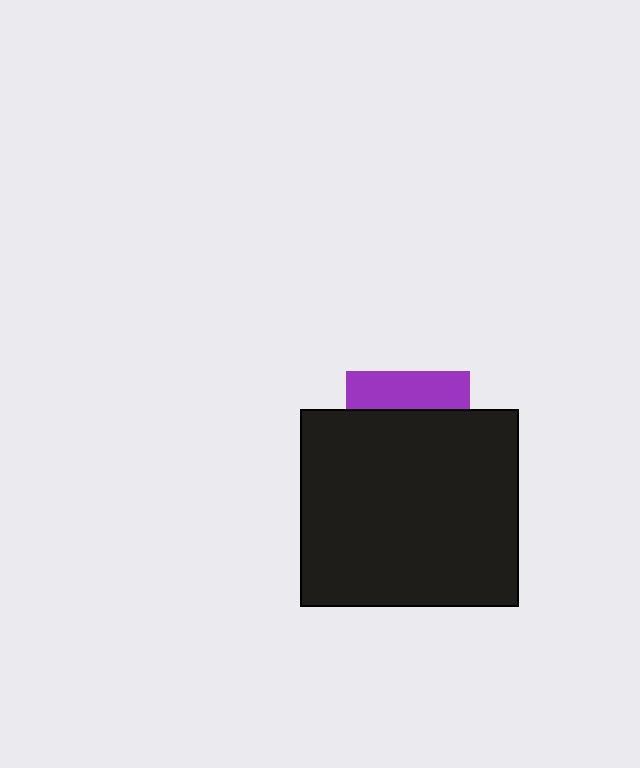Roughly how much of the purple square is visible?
A small part of it is visible (roughly 31%).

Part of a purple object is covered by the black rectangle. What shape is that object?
It is a square.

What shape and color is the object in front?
The object in front is a black rectangle.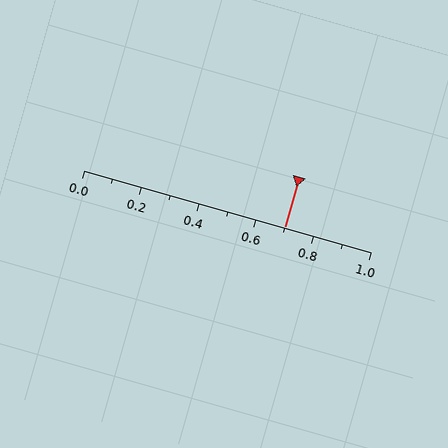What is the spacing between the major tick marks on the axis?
The major ticks are spaced 0.2 apart.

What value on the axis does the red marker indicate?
The marker indicates approximately 0.7.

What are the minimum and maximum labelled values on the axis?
The axis runs from 0.0 to 1.0.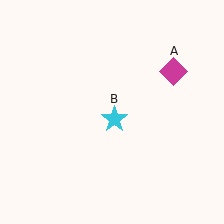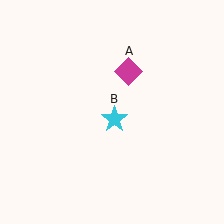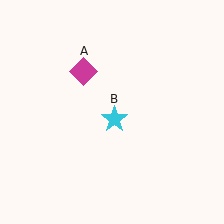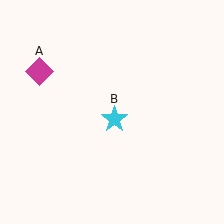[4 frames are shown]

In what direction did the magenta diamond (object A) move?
The magenta diamond (object A) moved left.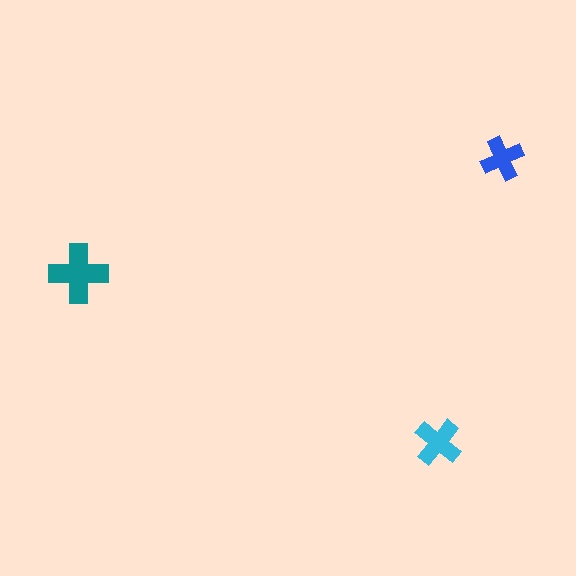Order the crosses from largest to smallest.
the teal one, the cyan one, the blue one.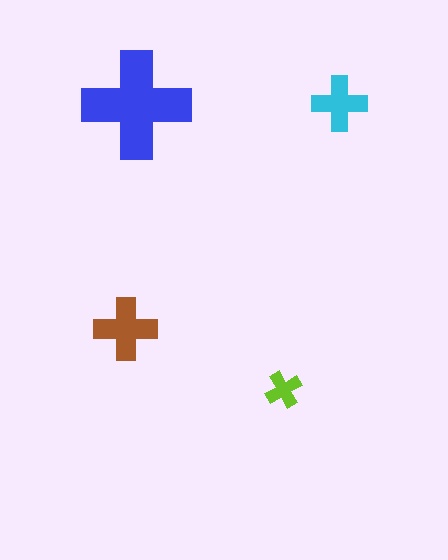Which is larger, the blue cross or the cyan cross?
The blue one.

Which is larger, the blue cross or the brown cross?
The blue one.